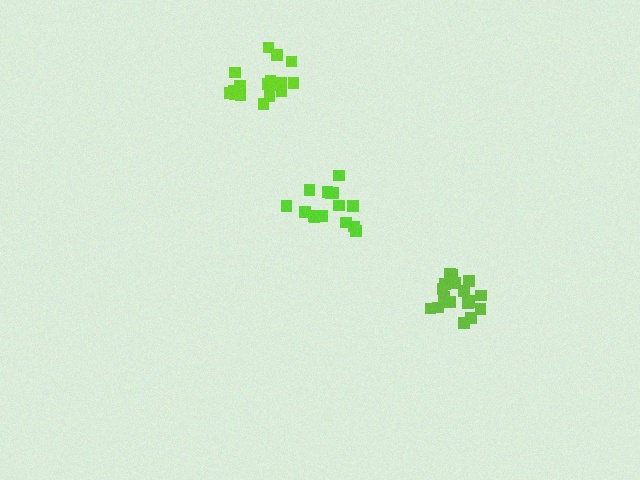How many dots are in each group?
Group 1: 15 dots, Group 2: 17 dots, Group 3: 18 dots (50 total).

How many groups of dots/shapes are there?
There are 3 groups.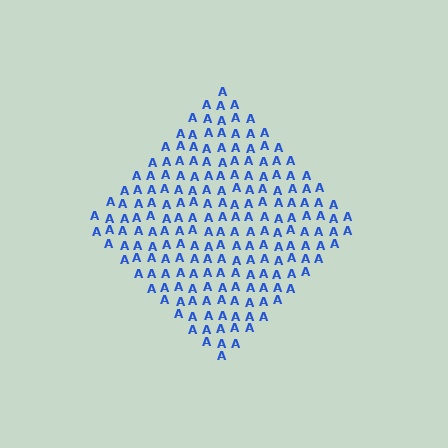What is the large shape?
The large shape is a diamond.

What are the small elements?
The small elements are letter A's.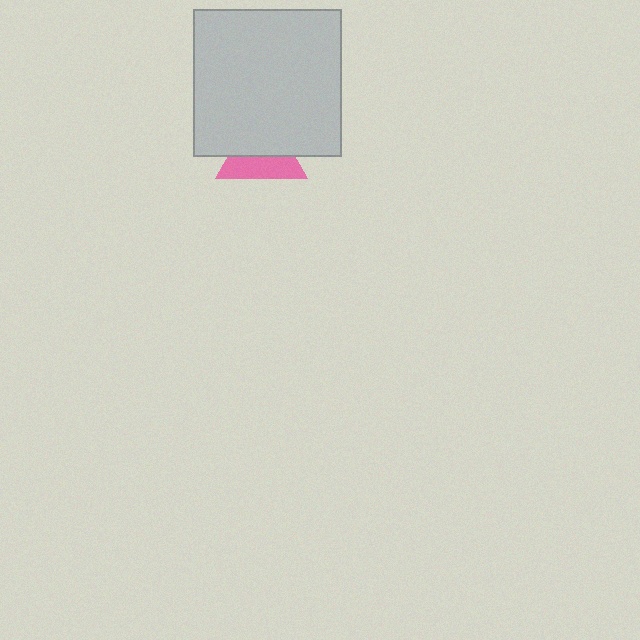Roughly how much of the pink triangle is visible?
About half of it is visible (roughly 47%).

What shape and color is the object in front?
The object in front is a light gray square.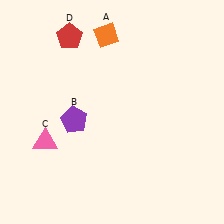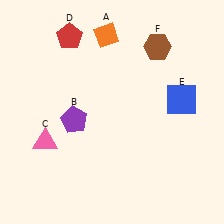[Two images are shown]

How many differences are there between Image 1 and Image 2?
There are 2 differences between the two images.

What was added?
A blue square (E), a brown hexagon (F) were added in Image 2.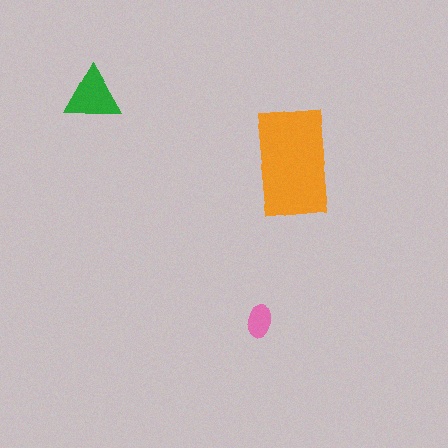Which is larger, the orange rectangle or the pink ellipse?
The orange rectangle.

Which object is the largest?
The orange rectangle.